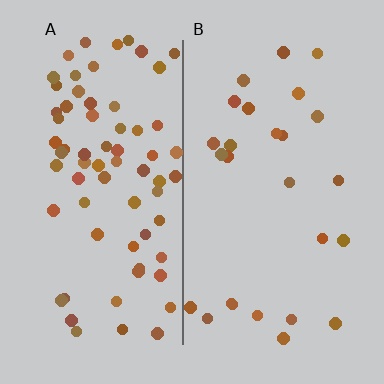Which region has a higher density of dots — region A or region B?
A (the left).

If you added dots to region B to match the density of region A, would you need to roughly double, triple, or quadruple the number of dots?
Approximately triple.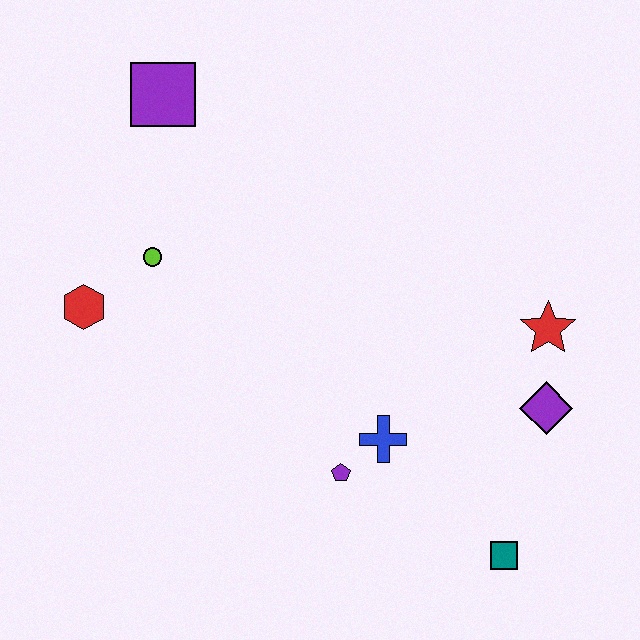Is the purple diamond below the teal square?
No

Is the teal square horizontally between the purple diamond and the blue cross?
Yes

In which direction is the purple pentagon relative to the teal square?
The purple pentagon is to the left of the teal square.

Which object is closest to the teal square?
The purple diamond is closest to the teal square.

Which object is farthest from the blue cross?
The purple square is farthest from the blue cross.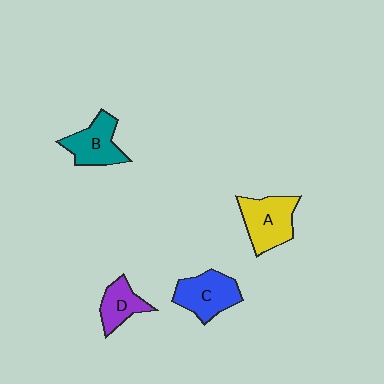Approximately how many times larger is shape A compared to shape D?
Approximately 1.6 times.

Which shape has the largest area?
Shape A (yellow).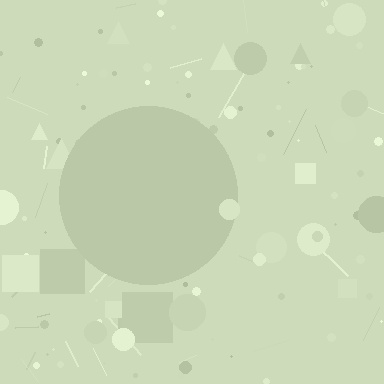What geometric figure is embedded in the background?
A circle is embedded in the background.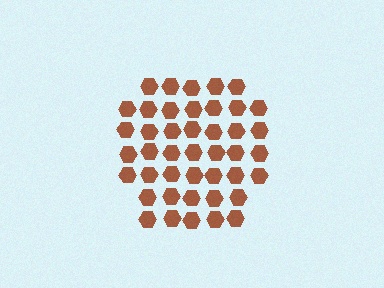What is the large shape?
The large shape is a hexagon.